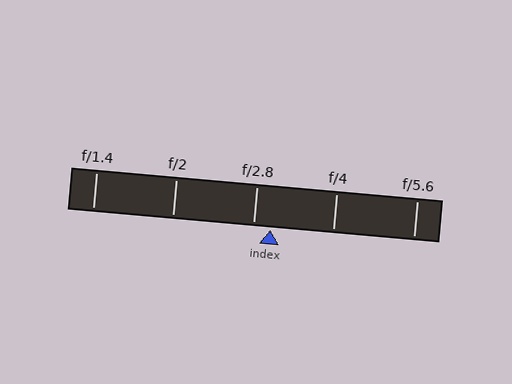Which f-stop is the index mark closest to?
The index mark is closest to f/2.8.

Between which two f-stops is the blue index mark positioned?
The index mark is between f/2.8 and f/4.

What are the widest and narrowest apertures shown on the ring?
The widest aperture shown is f/1.4 and the narrowest is f/5.6.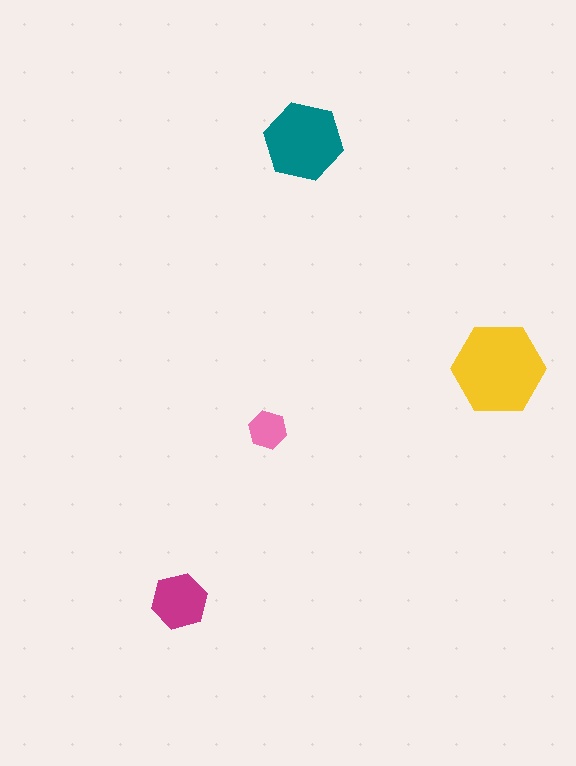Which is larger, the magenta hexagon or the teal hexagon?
The teal one.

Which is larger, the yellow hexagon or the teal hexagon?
The yellow one.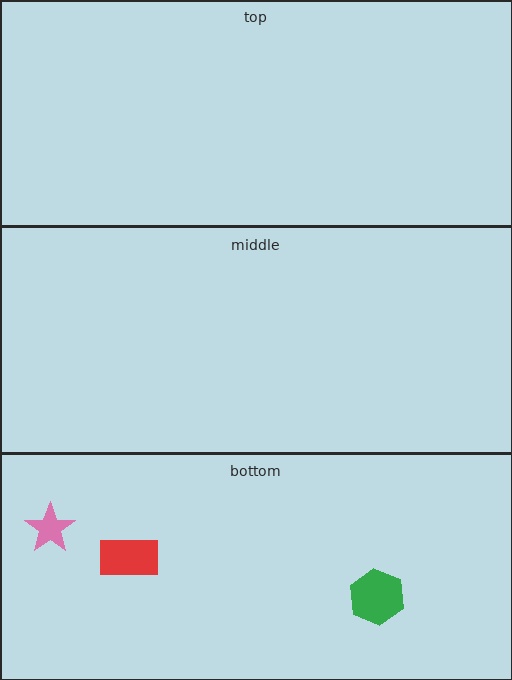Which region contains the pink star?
The bottom region.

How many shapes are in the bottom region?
3.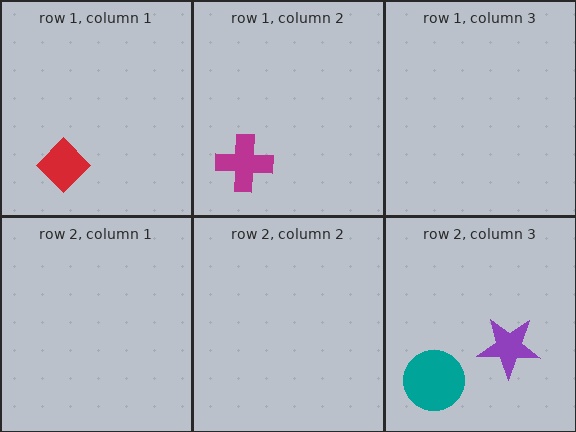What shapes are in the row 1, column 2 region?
The magenta cross.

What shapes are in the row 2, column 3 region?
The teal circle, the purple star.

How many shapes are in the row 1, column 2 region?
1.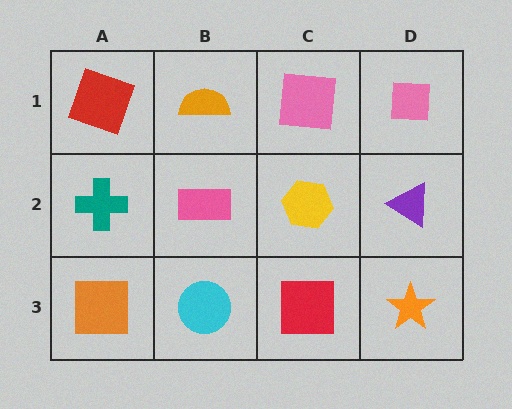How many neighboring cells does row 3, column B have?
3.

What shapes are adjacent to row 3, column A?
A teal cross (row 2, column A), a cyan circle (row 3, column B).